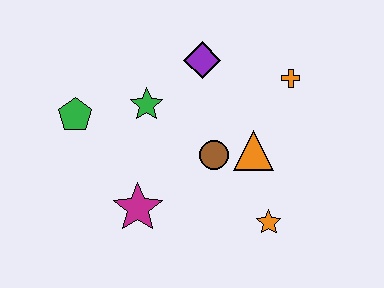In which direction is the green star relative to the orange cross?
The green star is to the left of the orange cross.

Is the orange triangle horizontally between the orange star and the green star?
Yes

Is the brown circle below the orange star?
No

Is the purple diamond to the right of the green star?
Yes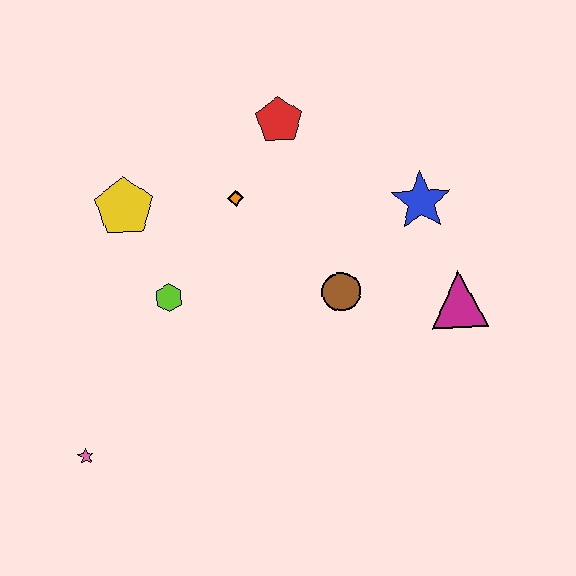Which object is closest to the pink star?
The lime hexagon is closest to the pink star.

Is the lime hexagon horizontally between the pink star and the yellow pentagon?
No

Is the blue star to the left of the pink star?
No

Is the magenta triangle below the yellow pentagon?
Yes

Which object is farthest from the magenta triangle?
The pink star is farthest from the magenta triangle.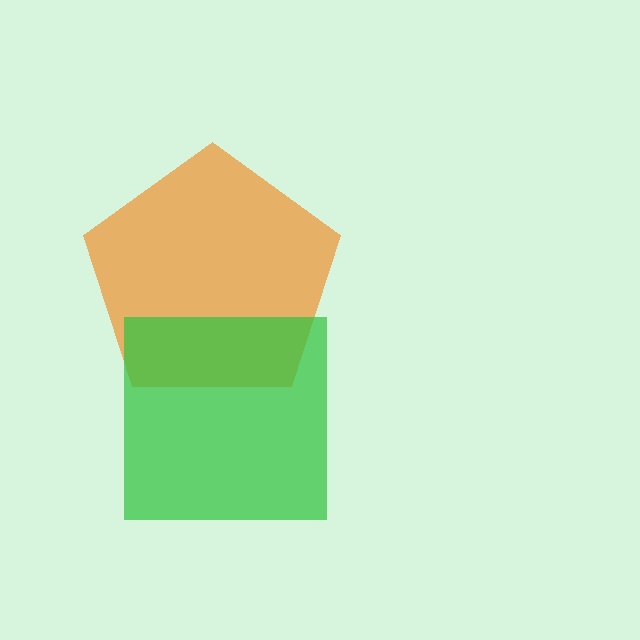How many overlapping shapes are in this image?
There are 2 overlapping shapes in the image.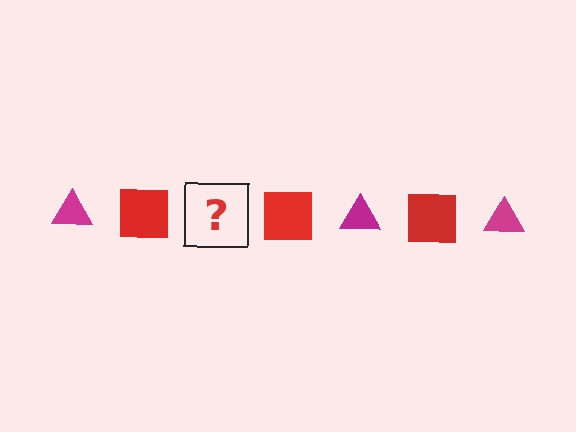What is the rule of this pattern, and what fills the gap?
The rule is that the pattern alternates between magenta triangle and red square. The gap should be filled with a magenta triangle.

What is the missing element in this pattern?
The missing element is a magenta triangle.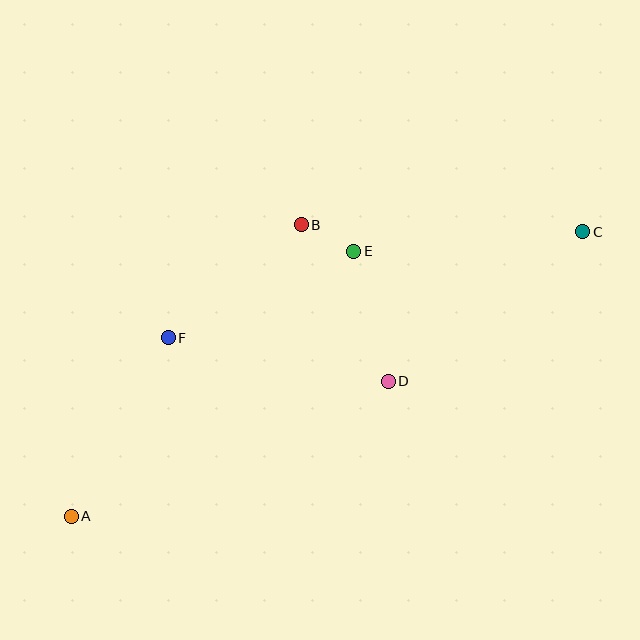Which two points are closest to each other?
Points B and E are closest to each other.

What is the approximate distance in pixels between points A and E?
The distance between A and E is approximately 388 pixels.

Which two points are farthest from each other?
Points A and C are farthest from each other.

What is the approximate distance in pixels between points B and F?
The distance between B and F is approximately 175 pixels.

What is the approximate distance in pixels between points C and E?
The distance between C and E is approximately 230 pixels.